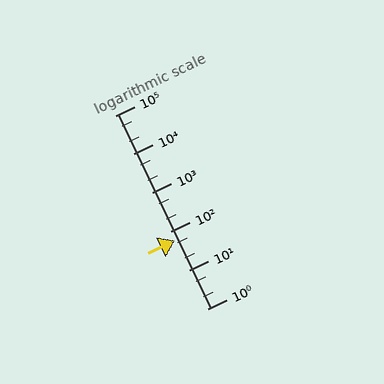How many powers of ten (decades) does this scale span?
The scale spans 5 decades, from 1 to 100000.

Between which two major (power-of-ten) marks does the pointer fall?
The pointer is between 10 and 100.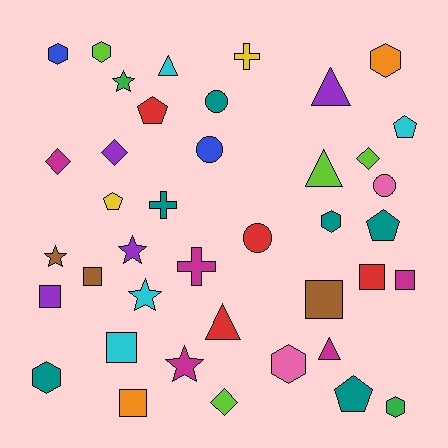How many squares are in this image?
There are 7 squares.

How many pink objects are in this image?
There are 2 pink objects.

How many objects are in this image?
There are 40 objects.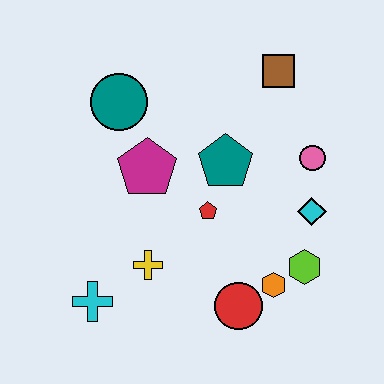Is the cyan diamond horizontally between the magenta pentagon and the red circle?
No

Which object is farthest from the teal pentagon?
The cyan cross is farthest from the teal pentagon.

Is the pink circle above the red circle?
Yes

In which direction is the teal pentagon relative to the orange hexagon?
The teal pentagon is above the orange hexagon.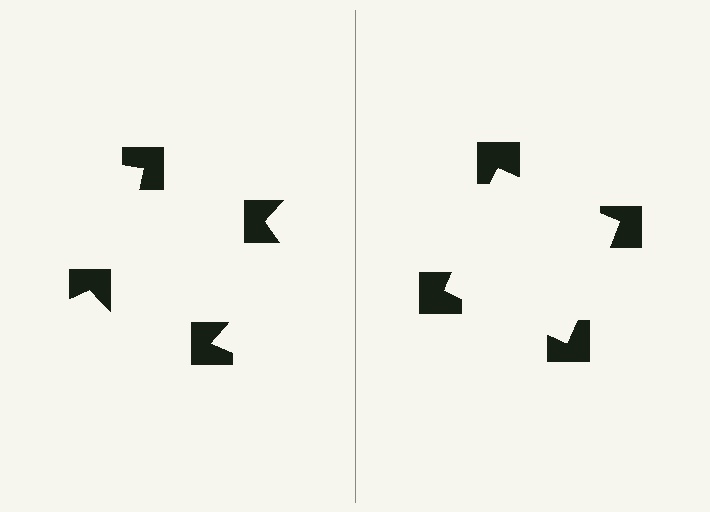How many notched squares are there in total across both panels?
8 — 4 on each side.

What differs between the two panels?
The notched squares are positioned identically on both sides; only the wedge orientations differ. On the right they align to a square; on the left they are misaligned.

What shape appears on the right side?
An illusory square.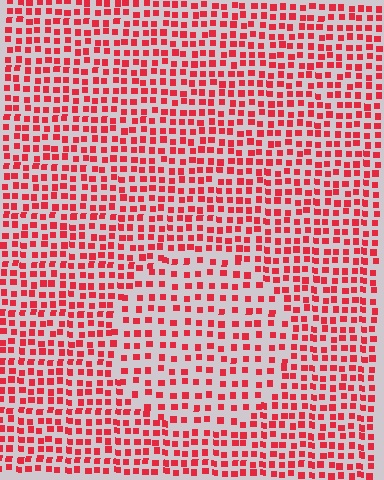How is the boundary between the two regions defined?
The boundary is defined by a change in element density (approximately 1.6x ratio). All elements are the same color, size, and shape.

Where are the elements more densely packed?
The elements are more densely packed outside the circle boundary.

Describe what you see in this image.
The image contains small red elements arranged at two different densities. A circle-shaped region is visible where the elements are less densely packed than the surrounding area.